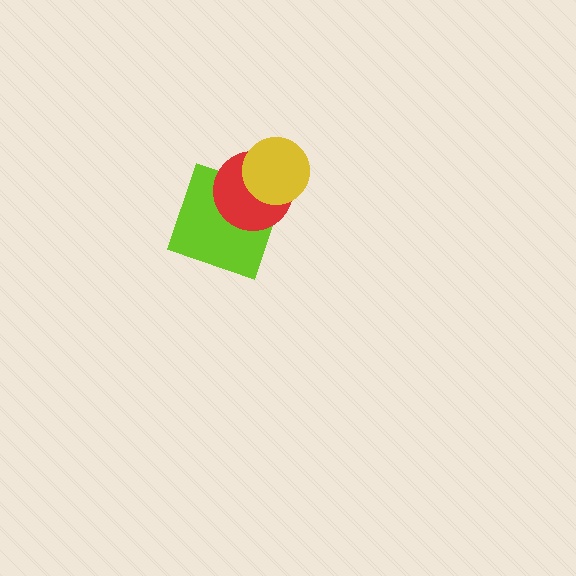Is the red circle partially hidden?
Yes, it is partially covered by another shape.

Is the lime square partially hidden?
Yes, it is partially covered by another shape.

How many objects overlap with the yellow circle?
2 objects overlap with the yellow circle.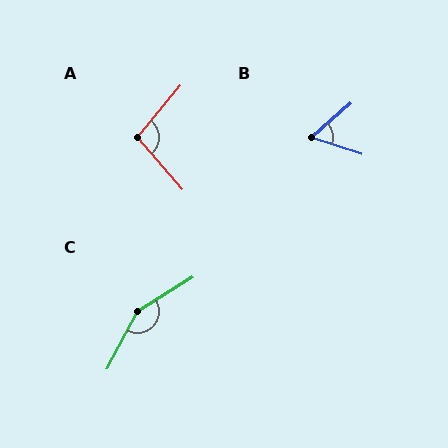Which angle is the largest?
C, at approximately 149 degrees.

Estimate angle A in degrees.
Approximately 99 degrees.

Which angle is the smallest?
B, at approximately 59 degrees.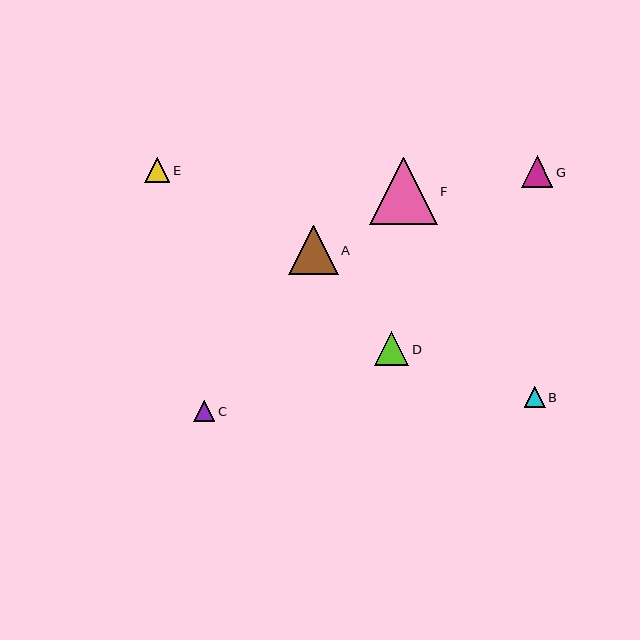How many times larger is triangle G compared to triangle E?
Triangle G is approximately 1.2 times the size of triangle E.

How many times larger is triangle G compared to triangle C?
Triangle G is approximately 1.5 times the size of triangle C.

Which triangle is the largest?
Triangle F is the largest with a size of approximately 68 pixels.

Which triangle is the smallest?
Triangle B is the smallest with a size of approximately 21 pixels.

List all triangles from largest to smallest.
From largest to smallest: F, A, D, G, E, C, B.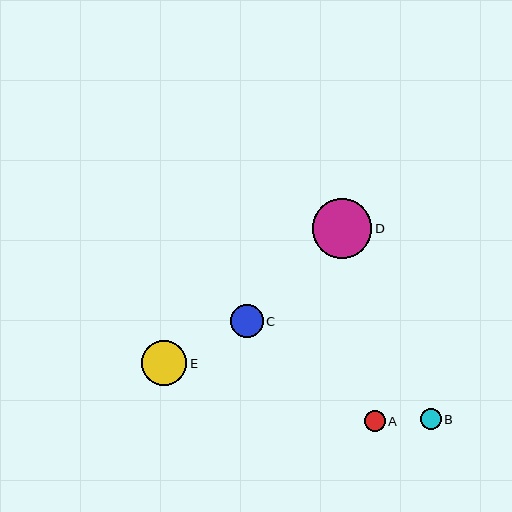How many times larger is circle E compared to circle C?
Circle E is approximately 1.4 times the size of circle C.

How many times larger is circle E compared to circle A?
Circle E is approximately 2.1 times the size of circle A.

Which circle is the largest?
Circle D is the largest with a size of approximately 59 pixels.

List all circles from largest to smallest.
From largest to smallest: D, E, C, A, B.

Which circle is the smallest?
Circle B is the smallest with a size of approximately 21 pixels.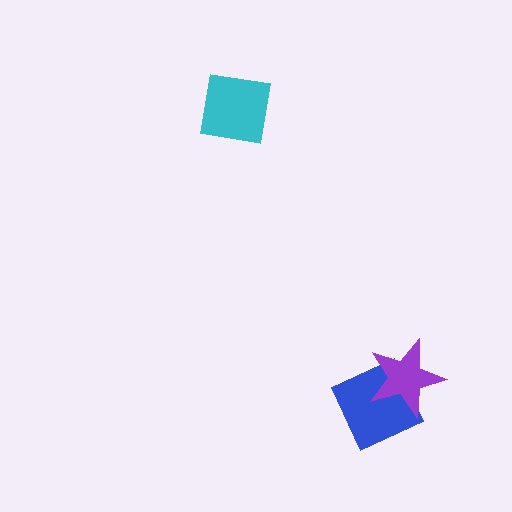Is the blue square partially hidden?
Yes, it is partially covered by another shape.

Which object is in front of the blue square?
The purple star is in front of the blue square.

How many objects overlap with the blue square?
1 object overlaps with the blue square.